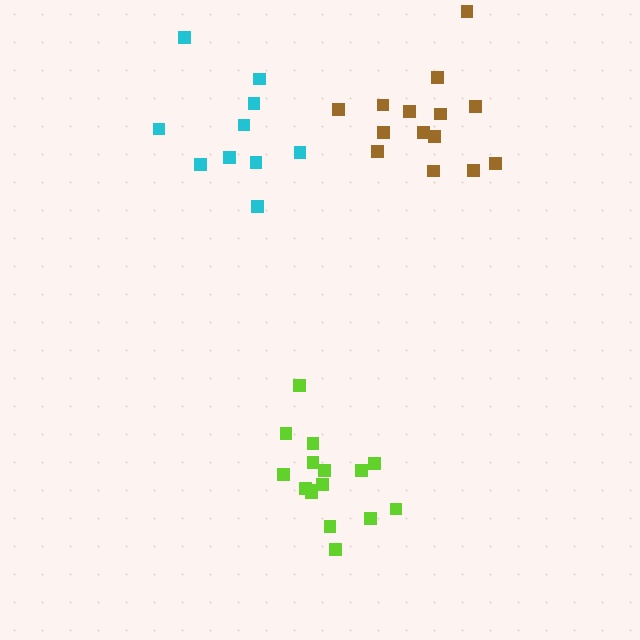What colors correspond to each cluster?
The clusters are colored: lime, brown, cyan.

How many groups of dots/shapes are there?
There are 3 groups.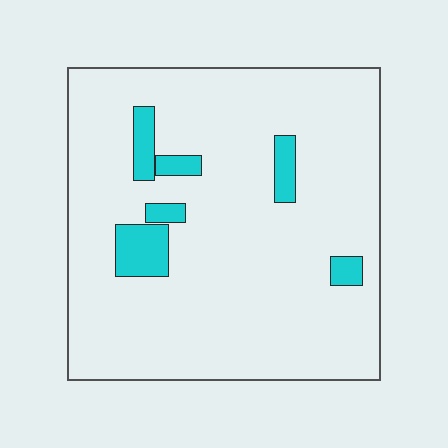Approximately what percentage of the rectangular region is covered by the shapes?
Approximately 10%.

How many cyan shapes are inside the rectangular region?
6.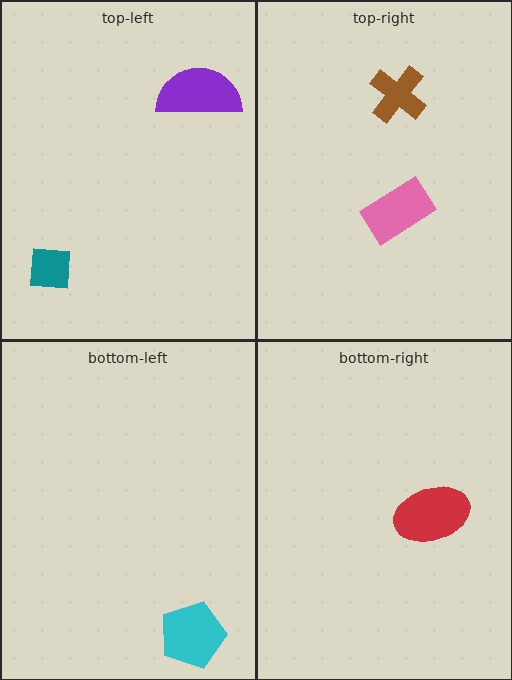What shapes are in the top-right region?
The brown cross, the pink rectangle.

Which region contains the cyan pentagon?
The bottom-left region.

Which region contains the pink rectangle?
The top-right region.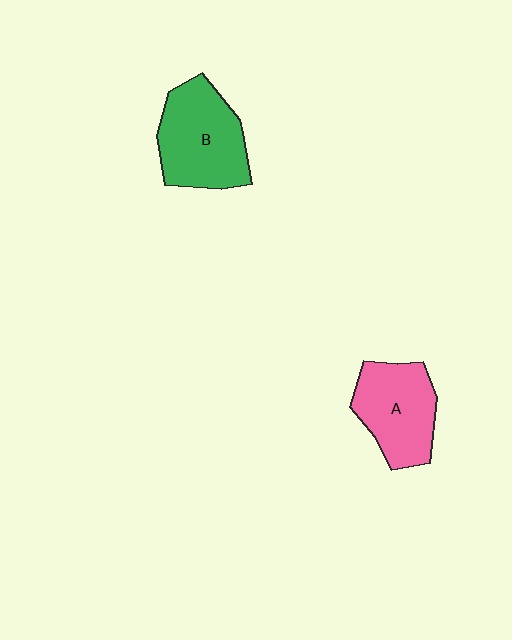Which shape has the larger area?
Shape B (green).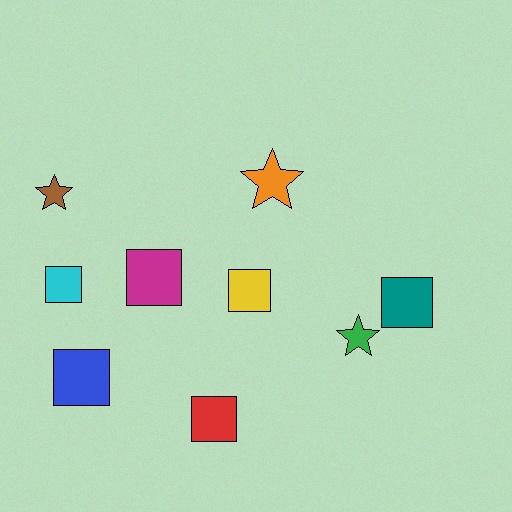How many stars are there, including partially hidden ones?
There are 3 stars.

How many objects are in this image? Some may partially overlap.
There are 9 objects.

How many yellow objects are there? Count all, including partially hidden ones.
There is 1 yellow object.